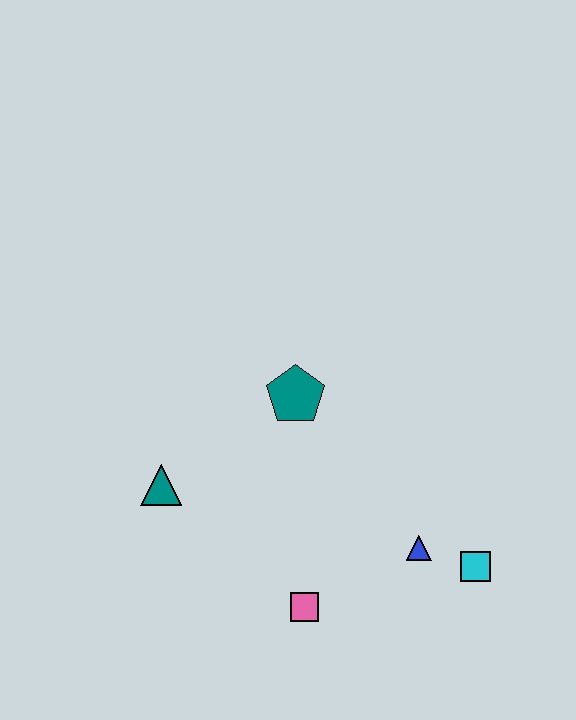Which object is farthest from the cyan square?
The teal triangle is farthest from the cyan square.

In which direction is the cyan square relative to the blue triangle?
The cyan square is to the right of the blue triangle.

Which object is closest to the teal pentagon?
The teal triangle is closest to the teal pentagon.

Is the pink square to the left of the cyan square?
Yes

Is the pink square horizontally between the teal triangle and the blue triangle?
Yes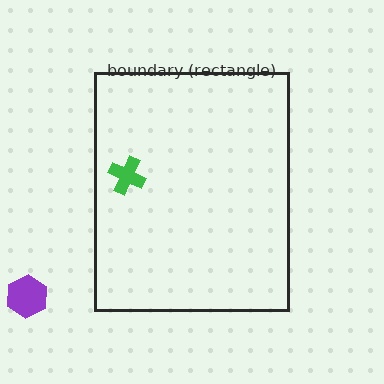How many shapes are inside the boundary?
1 inside, 1 outside.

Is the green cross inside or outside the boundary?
Inside.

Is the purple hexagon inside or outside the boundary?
Outside.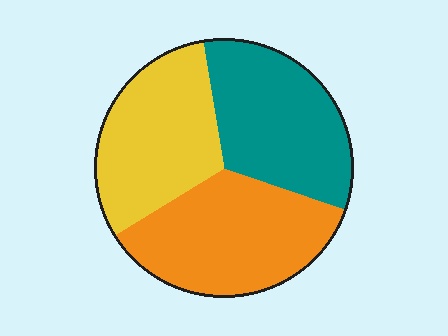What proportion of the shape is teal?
Teal covers around 35% of the shape.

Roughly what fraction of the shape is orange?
Orange covers roughly 35% of the shape.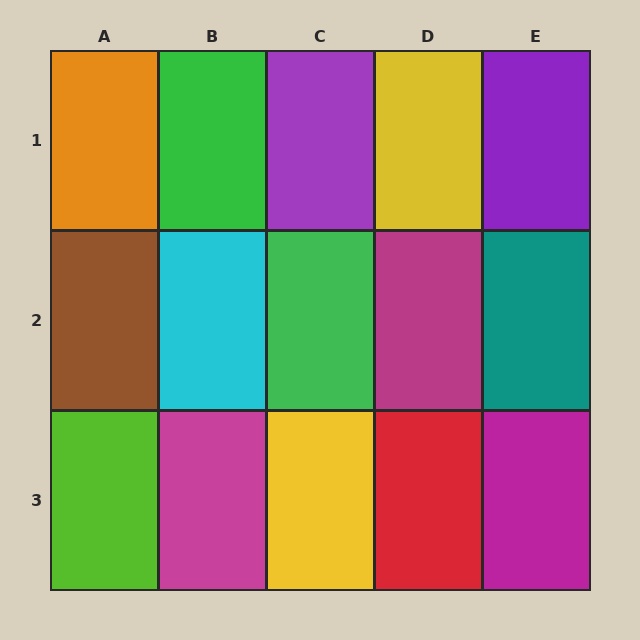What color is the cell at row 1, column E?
Purple.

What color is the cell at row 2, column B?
Cyan.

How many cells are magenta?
3 cells are magenta.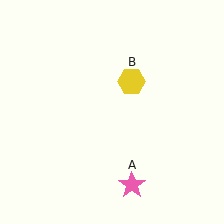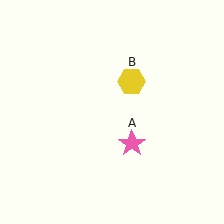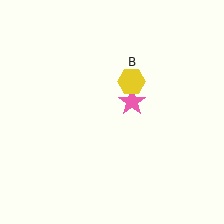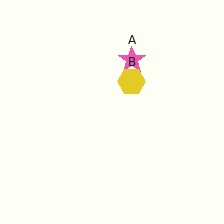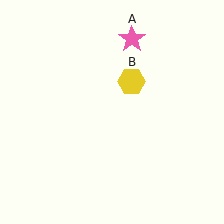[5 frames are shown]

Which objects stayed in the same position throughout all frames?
Yellow hexagon (object B) remained stationary.